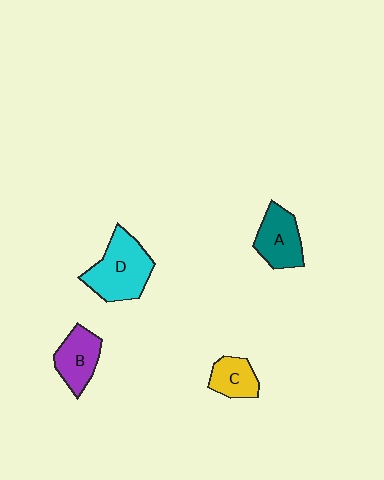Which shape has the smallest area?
Shape C (yellow).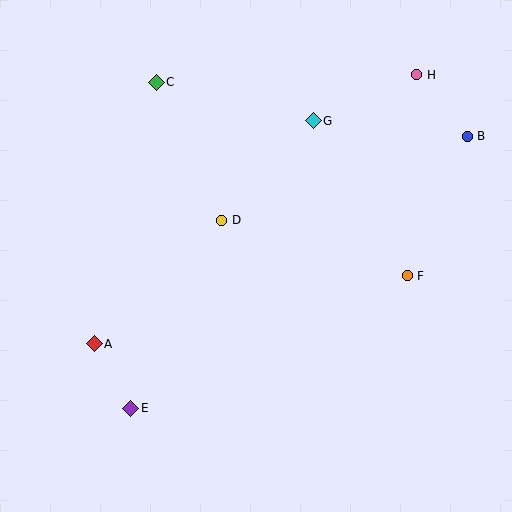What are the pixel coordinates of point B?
Point B is at (467, 136).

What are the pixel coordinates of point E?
Point E is at (131, 408).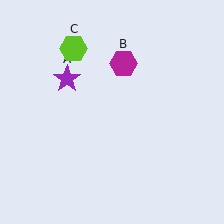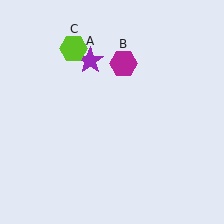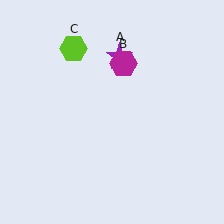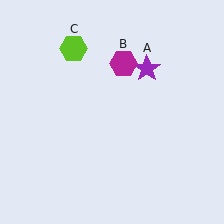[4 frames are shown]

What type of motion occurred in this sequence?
The purple star (object A) rotated clockwise around the center of the scene.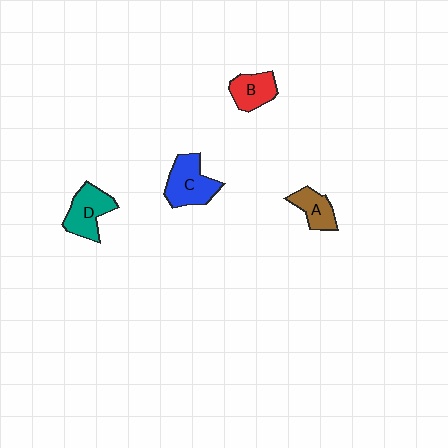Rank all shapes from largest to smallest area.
From largest to smallest: C (blue), D (teal), B (red), A (brown).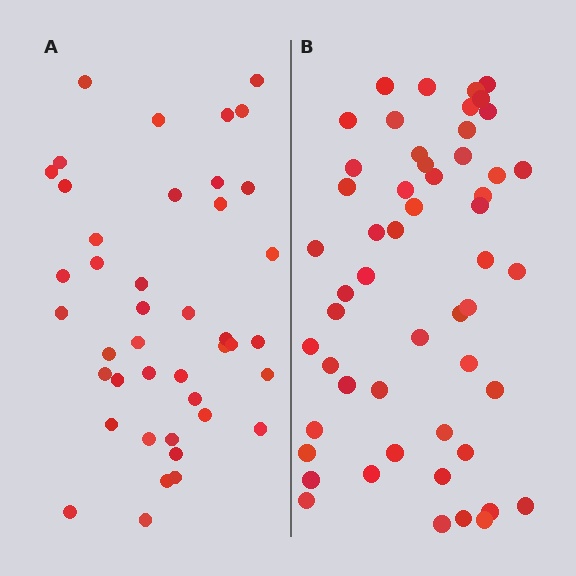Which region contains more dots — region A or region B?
Region B (the right region) has more dots.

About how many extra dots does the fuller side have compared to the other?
Region B has roughly 12 or so more dots than region A.